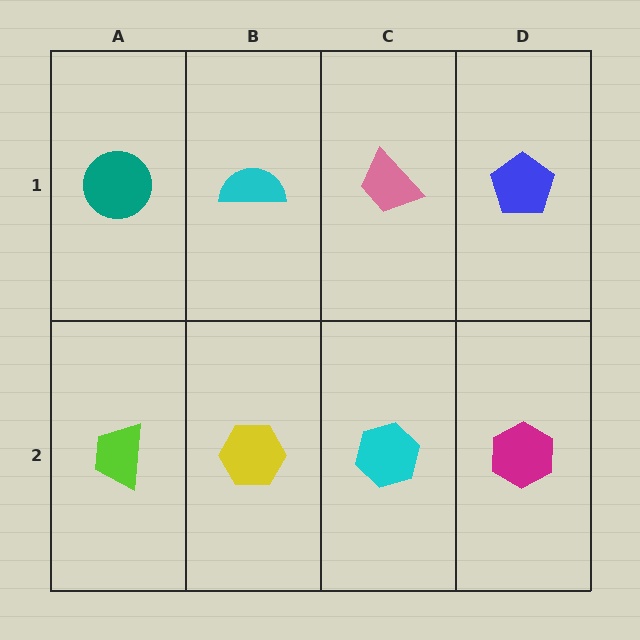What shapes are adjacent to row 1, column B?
A yellow hexagon (row 2, column B), a teal circle (row 1, column A), a pink trapezoid (row 1, column C).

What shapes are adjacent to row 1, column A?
A lime trapezoid (row 2, column A), a cyan semicircle (row 1, column B).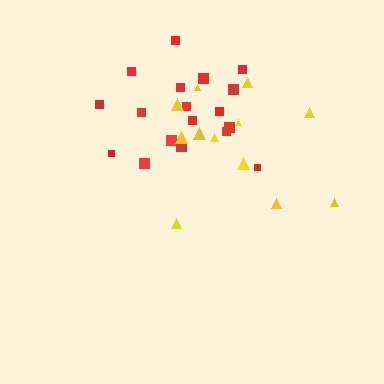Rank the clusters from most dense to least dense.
red, yellow.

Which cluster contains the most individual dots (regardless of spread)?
Red (18).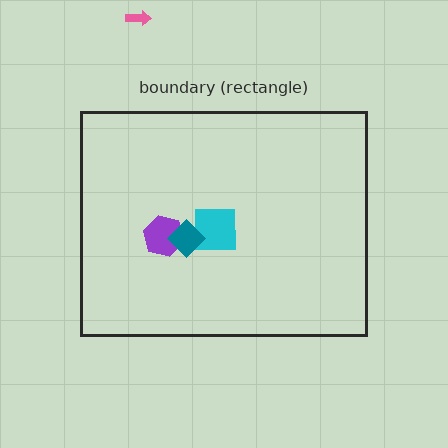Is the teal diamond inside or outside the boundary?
Inside.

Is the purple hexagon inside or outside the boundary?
Inside.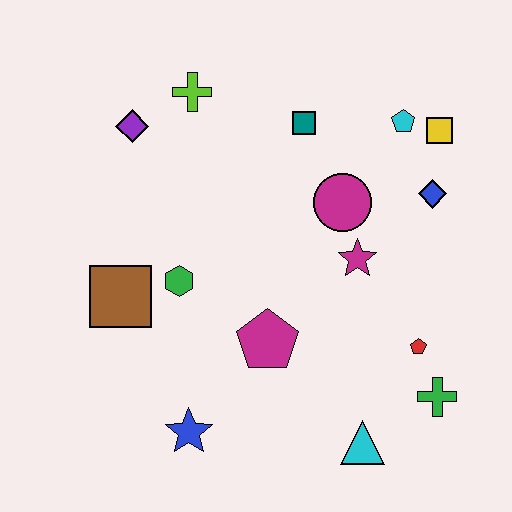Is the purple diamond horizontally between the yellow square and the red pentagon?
No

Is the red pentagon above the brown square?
No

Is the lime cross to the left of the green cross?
Yes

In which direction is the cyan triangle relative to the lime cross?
The cyan triangle is below the lime cross.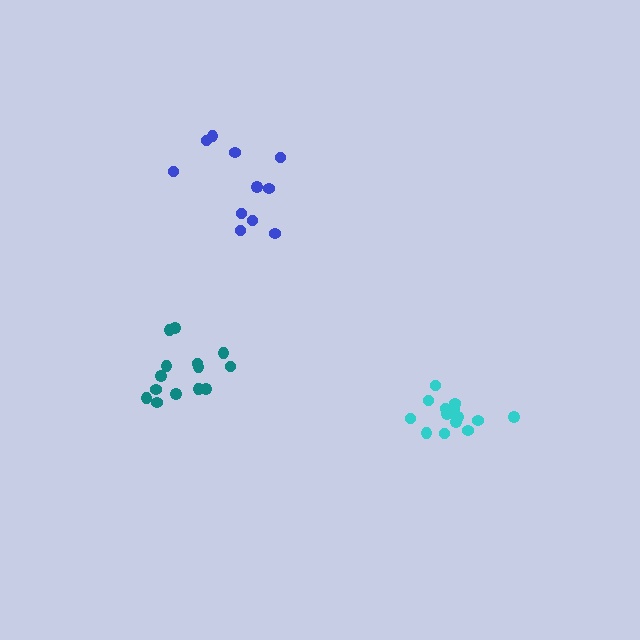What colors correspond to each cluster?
The clusters are colored: blue, cyan, teal.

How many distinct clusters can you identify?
There are 3 distinct clusters.